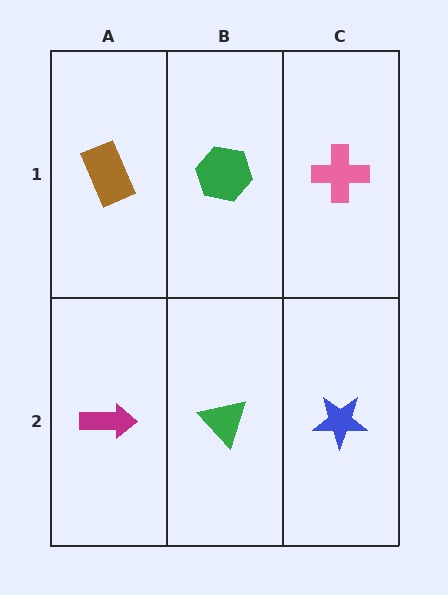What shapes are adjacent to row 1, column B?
A green triangle (row 2, column B), a brown rectangle (row 1, column A), a pink cross (row 1, column C).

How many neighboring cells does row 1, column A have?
2.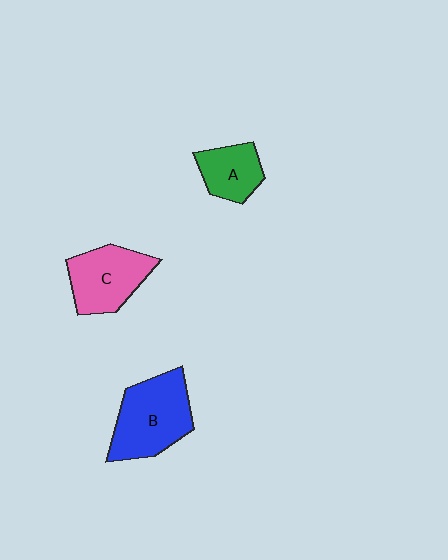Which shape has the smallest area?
Shape A (green).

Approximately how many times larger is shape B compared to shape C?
Approximately 1.2 times.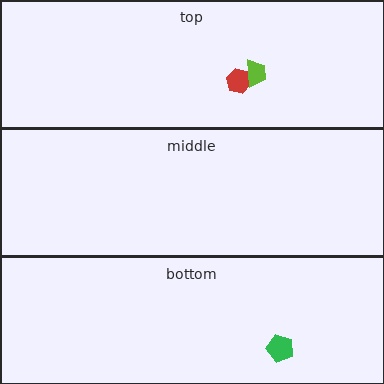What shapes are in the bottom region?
The green pentagon.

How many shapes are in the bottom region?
1.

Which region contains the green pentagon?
The bottom region.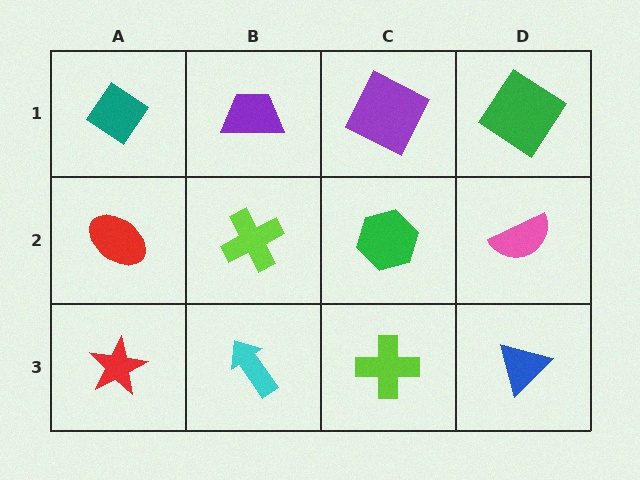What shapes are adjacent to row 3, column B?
A lime cross (row 2, column B), a red star (row 3, column A), a lime cross (row 3, column C).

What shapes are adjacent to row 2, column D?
A green diamond (row 1, column D), a blue triangle (row 3, column D), a green hexagon (row 2, column C).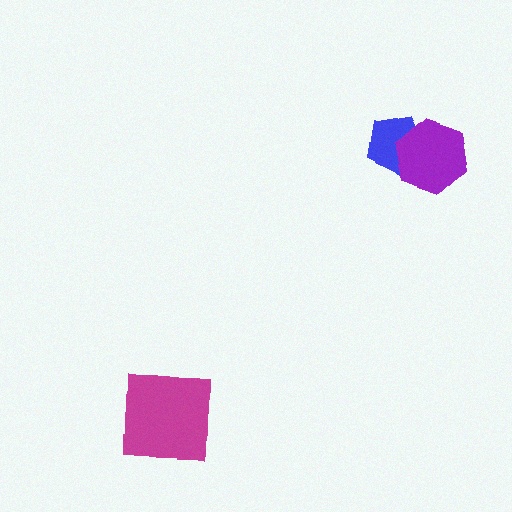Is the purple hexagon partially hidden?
No, no other shape covers it.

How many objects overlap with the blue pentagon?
1 object overlaps with the blue pentagon.